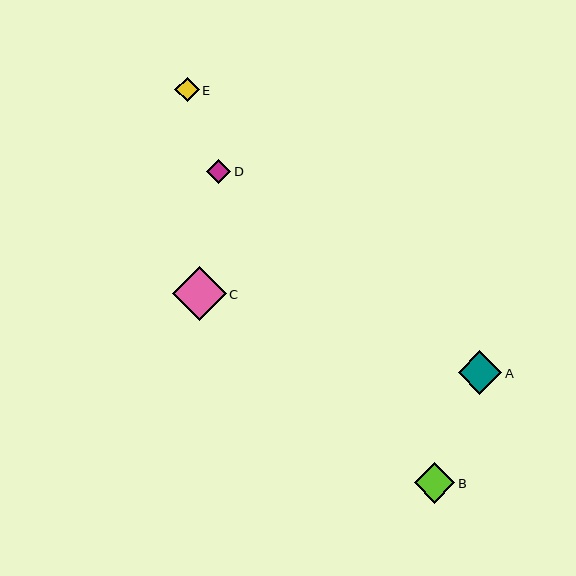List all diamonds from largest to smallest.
From largest to smallest: C, A, B, E, D.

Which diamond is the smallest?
Diamond D is the smallest with a size of approximately 24 pixels.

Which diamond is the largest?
Diamond C is the largest with a size of approximately 54 pixels.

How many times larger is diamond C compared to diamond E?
Diamond C is approximately 2.2 times the size of diamond E.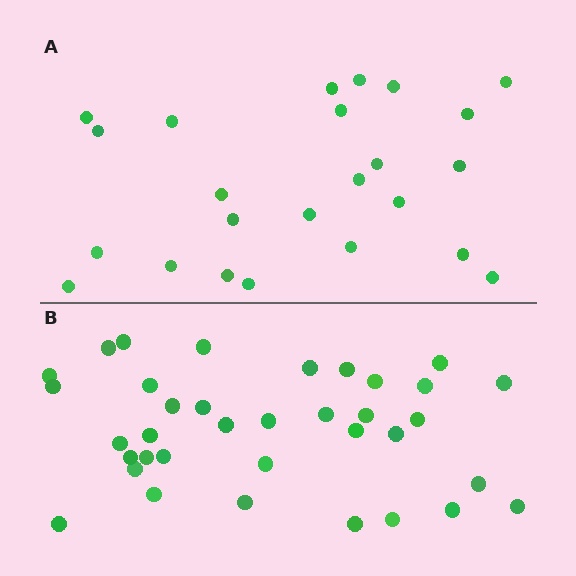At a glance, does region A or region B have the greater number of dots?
Region B (the bottom region) has more dots.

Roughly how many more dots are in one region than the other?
Region B has roughly 12 or so more dots than region A.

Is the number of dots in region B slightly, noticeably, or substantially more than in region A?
Region B has substantially more. The ratio is roughly 1.5 to 1.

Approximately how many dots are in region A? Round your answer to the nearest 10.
About 20 dots. (The exact count is 24, which rounds to 20.)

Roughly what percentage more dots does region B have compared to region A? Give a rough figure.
About 50% more.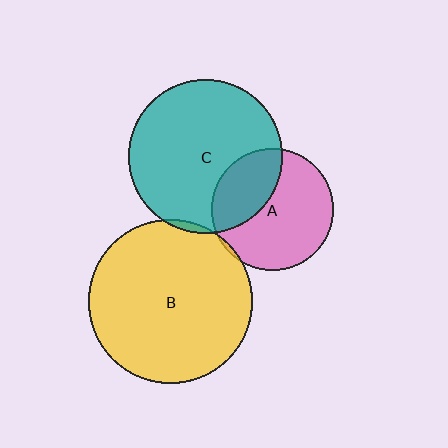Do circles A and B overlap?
Yes.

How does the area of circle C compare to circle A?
Approximately 1.6 times.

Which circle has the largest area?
Circle B (yellow).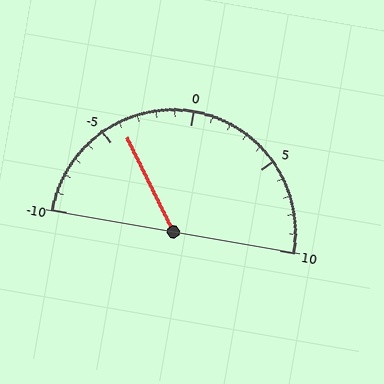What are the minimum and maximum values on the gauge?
The gauge ranges from -10 to 10.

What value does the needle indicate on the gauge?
The needle indicates approximately -4.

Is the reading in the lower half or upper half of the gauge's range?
The reading is in the lower half of the range (-10 to 10).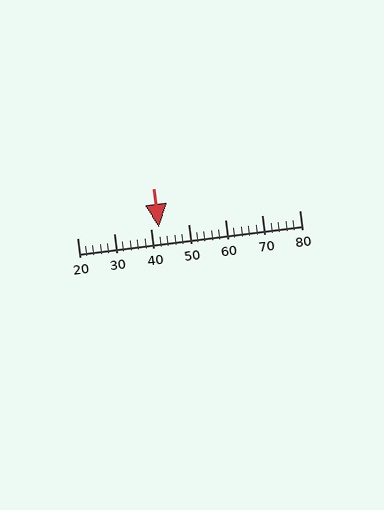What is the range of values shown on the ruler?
The ruler shows values from 20 to 80.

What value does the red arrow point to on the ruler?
The red arrow points to approximately 42.